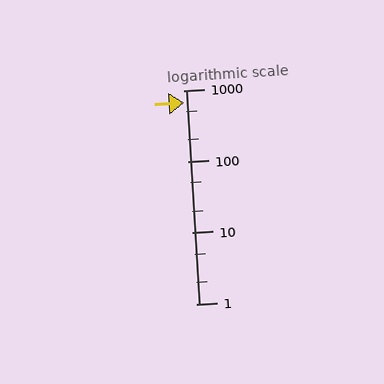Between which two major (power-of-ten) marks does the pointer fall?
The pointer is between 100 and 1000.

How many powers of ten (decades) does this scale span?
The scale spans 3 decades, from 1 to 1000.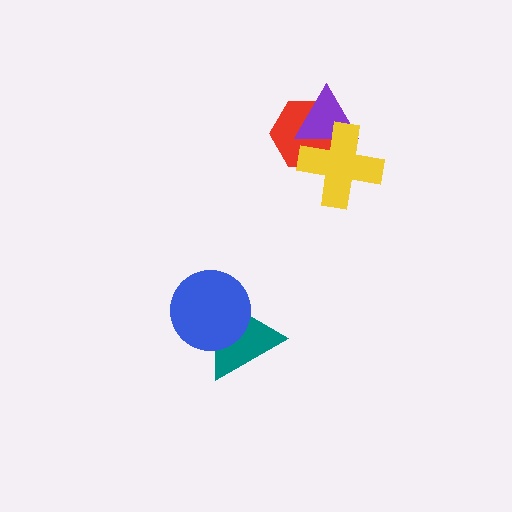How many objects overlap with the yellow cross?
2 objects overlap with the yellow cross.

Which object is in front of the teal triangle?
The blue circle is in front of the teal triangle.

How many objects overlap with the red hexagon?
2 objects overlap with the red hexagon.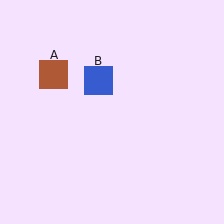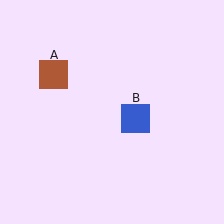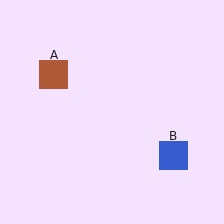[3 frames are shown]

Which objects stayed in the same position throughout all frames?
Brown square (object A) remained stationary.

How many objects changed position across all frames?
1 object changed position: blue square (object B).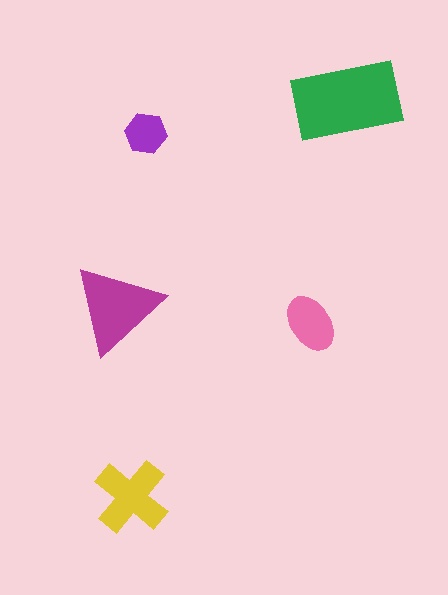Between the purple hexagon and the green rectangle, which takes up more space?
The green rectangle.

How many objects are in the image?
There are 5 objects in the image.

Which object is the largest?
The green rectangle.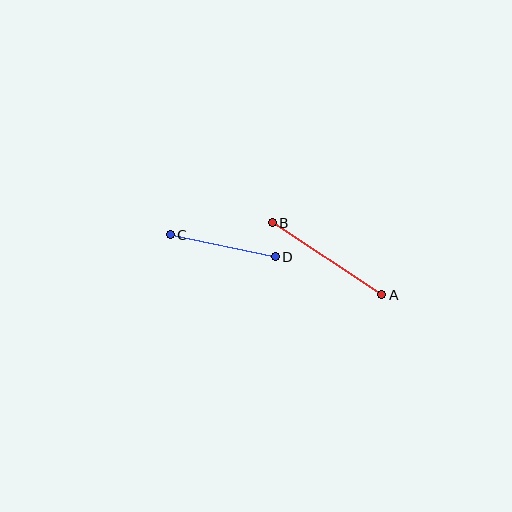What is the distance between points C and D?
The distance is approximately 107 pixels.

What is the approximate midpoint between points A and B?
The midpoint is at approximately (327, 259) pixels.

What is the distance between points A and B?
The distance is approximately 131 pixels.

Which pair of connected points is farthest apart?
Points A and B are farthest apart.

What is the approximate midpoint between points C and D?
The midpoint is at approximately (223, 246) pixels.